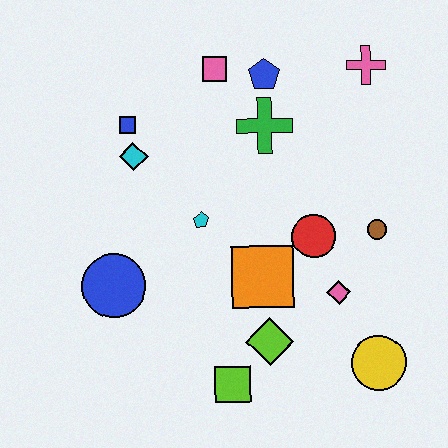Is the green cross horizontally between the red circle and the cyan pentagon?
Yes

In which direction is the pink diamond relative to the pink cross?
The pink diamond is below the pink cross.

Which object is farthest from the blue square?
The yellow circle is farthest from the blue square.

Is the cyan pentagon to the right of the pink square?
No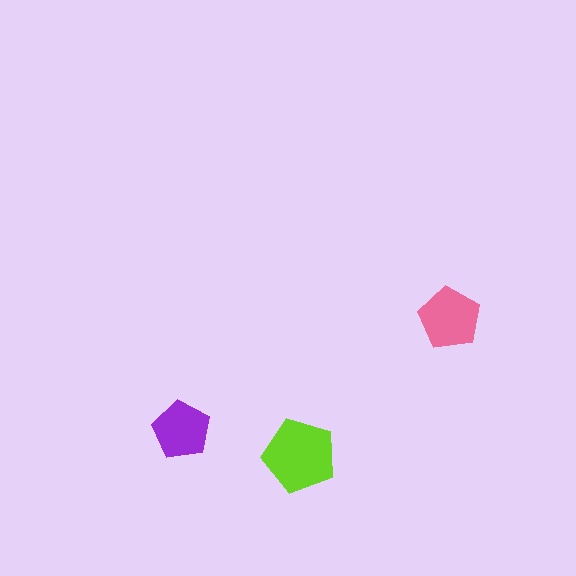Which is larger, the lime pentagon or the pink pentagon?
The lime one.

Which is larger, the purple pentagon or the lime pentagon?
The lime one.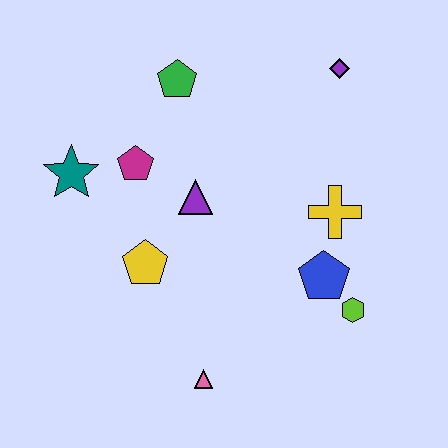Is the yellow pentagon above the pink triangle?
Yes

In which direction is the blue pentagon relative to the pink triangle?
The blue pentagon is to the right of the pink triangle.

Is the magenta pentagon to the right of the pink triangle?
No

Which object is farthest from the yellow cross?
The teal star is farthest from the yellow cross.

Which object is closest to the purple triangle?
The magenta pentagon is closest to the purple triangle.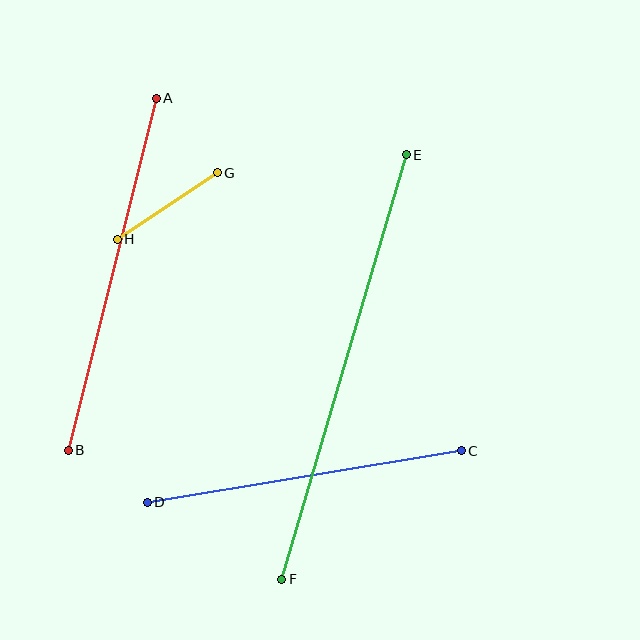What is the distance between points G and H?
The distance is approximately 120 pixels.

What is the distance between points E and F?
The distance is approximately 442 pixels.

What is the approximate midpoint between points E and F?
The midpoint is at approximately (344, 367) pixels.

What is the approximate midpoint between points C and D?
The midpoint is at approximately (304, 477) pixels.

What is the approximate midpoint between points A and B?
The midpoint is at approximately (112, 274) pixels.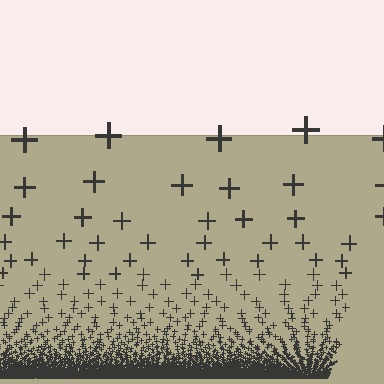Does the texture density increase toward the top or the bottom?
Density increases toward the bottom.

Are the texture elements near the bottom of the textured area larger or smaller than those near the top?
Smaller. The gradient is inverted — elements near the bottom are smaller and denser.